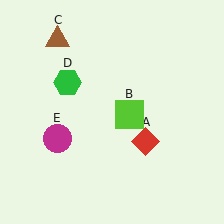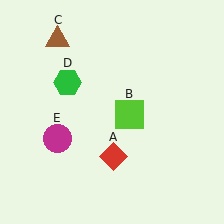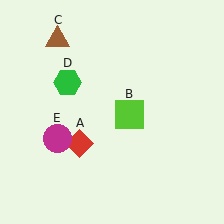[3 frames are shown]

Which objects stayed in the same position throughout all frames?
Lime square (object B) and brown triangle (object C) and green hexagon (object D) and magenta circle (object E) remained stationary.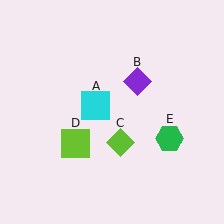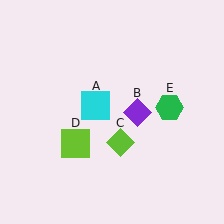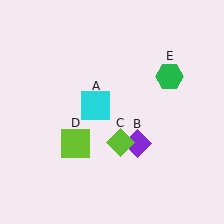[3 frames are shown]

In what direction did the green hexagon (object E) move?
The green hexagon (object E) moved up.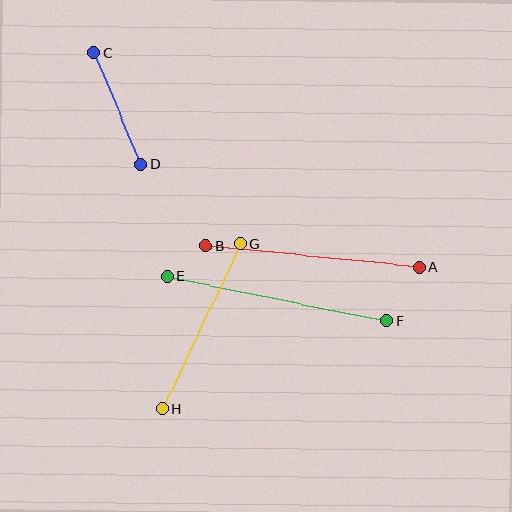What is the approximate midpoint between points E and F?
The midpoint is at approximately (277, 298) pixels.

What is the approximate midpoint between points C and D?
The midpoint is at approximately (117, 108) pixels.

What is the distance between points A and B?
The distance is approximately 214 pixels.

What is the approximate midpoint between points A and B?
The midpoint is at approximately (312, 256) pixels.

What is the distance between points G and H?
The distance is approximately 183 pixels.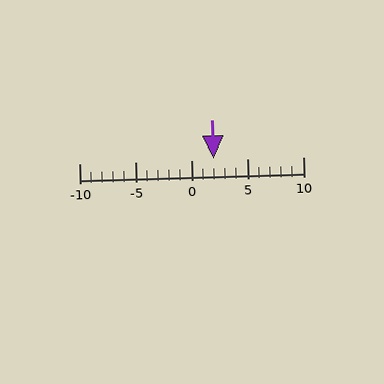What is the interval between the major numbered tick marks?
The major tick marks are spaced 5 units apart.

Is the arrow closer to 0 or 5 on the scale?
The arrow is closer to 0.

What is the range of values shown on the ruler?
The ruler shows values from -10 to 10.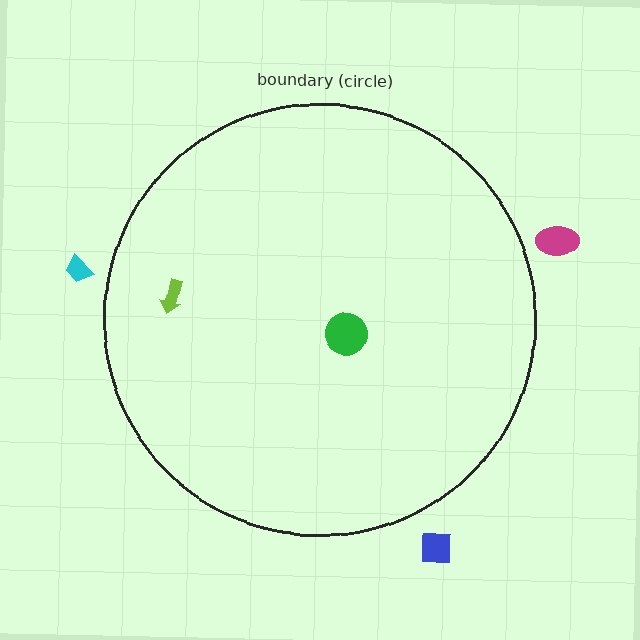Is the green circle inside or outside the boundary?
Inside.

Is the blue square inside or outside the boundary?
Outside.